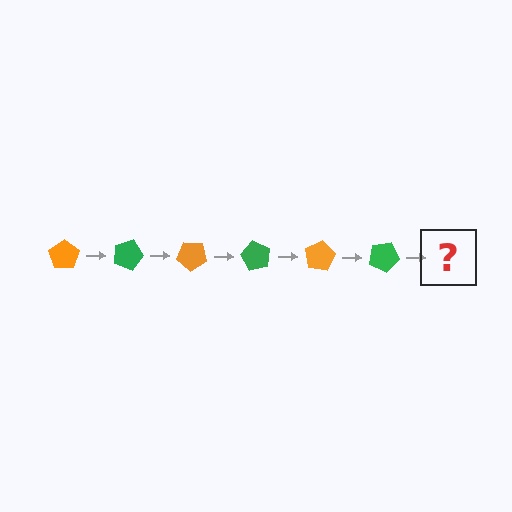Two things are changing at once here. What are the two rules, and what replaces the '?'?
The two rules are that it rotates 20 degrees each step and the color cycles through orange and green. The '?' should be an orange pentagon, rotated 120 degrees from the start.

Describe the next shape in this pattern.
It should be an orange pentagon, rotated 120 degrees from the start.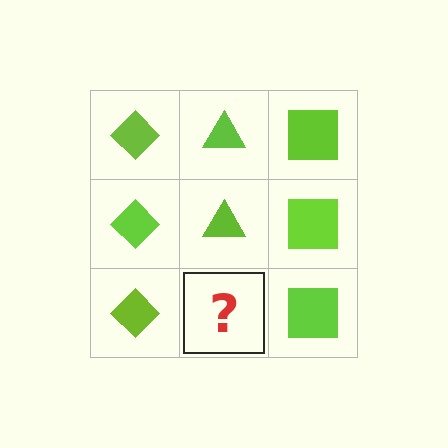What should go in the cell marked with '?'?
The missing cell should contain a lime triangle.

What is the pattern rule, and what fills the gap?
The rule is that each column has a consistent shape. The gap should be filled with a lime triangle.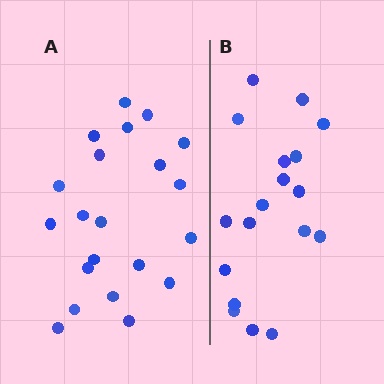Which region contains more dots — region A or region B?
Region A (the left region) has more dots.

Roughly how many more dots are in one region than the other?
Region A has just a few more — roughly 2 or 3 more dots than region B.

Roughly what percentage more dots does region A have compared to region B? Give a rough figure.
About 15% more.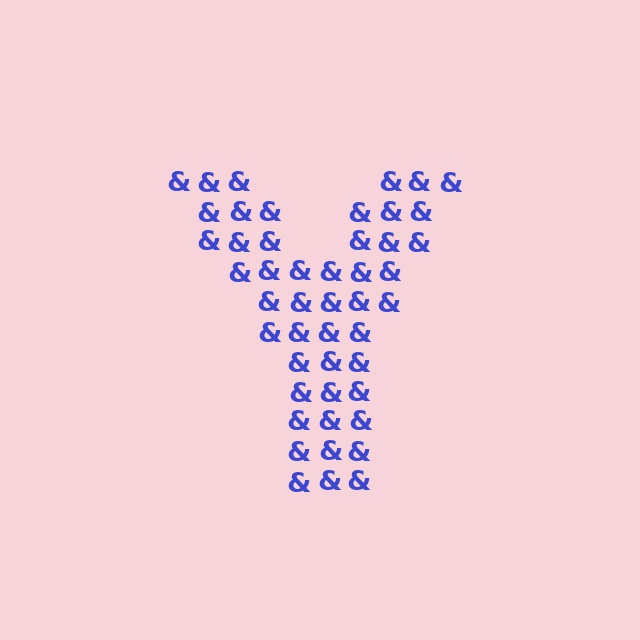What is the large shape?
The large shape is the letter Y.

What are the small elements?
The small elements are ampersands.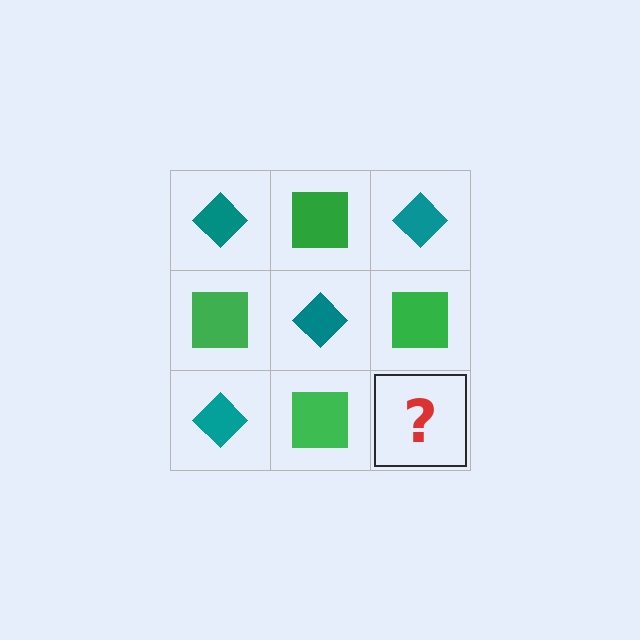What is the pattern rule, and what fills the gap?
The rule is that it alternates teal diamond and green square in a checkerboard pattern. The gap should be filled with a teal diamond.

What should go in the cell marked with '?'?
The missing cell should contain a teal diamond.